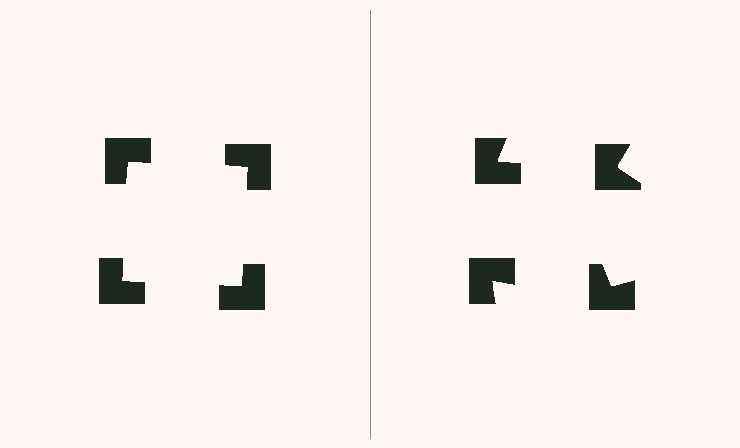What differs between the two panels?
The notched squares are positioned identically on both sides; only the wedge orientations differ. On the left they align to a square; on the right they are misaligned.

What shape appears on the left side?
An illusory square.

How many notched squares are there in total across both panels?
8 — 4 on each side.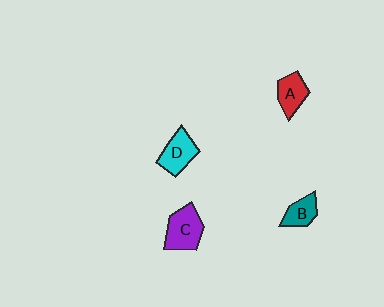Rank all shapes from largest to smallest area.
From largest to smallest: C (purple), D (cyan), A (red), B (teal).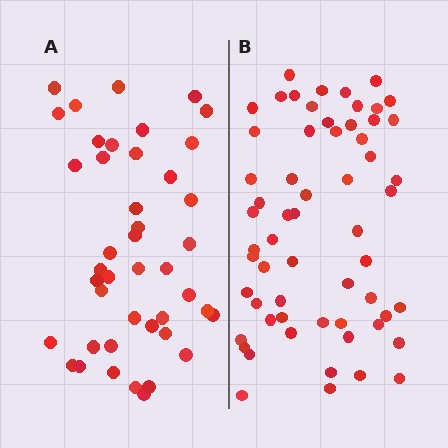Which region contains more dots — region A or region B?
Region B (the right region) has more dots.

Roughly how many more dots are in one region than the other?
Region B has approximately 15 more dots than region A.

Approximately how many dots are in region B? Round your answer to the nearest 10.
About 60 dots.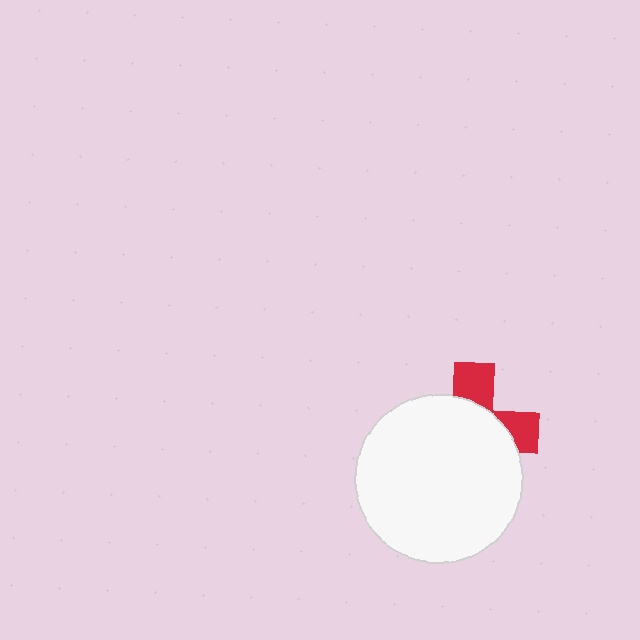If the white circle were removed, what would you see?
You would see the complete red cross.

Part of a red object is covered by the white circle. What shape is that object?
It is a cross.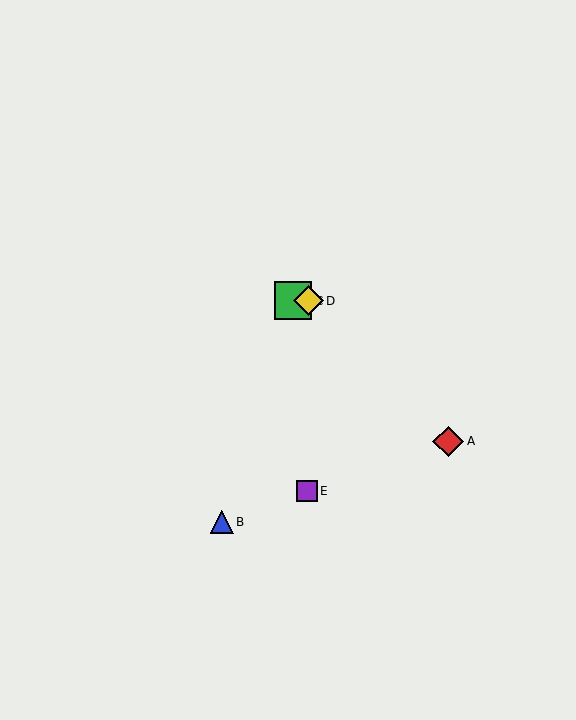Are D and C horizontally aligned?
Yes, both are at y≈301.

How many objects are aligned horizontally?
2 objects (C, D) are aligned horizontally.